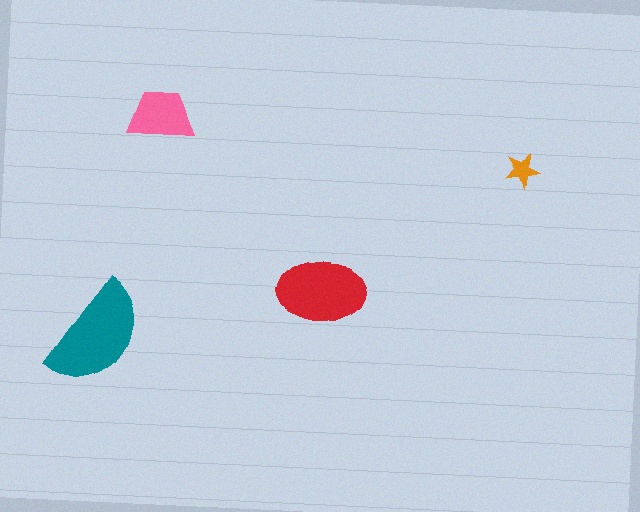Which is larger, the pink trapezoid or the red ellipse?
The red ellipse.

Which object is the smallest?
The orange star.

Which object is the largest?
The teal semicircle.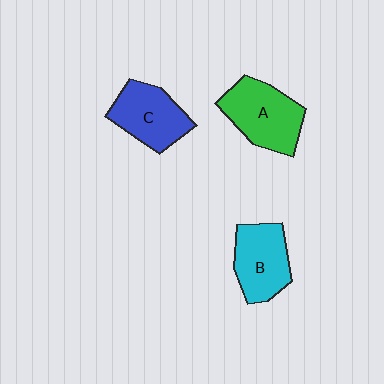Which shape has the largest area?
Shape A (green).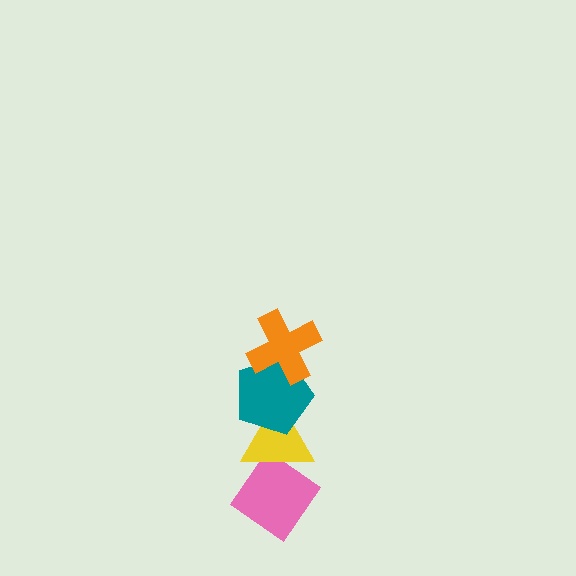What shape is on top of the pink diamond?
The yellow triangle is on top of the pink diamond.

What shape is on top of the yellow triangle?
The teal pentagon is on top of the yellow triangle.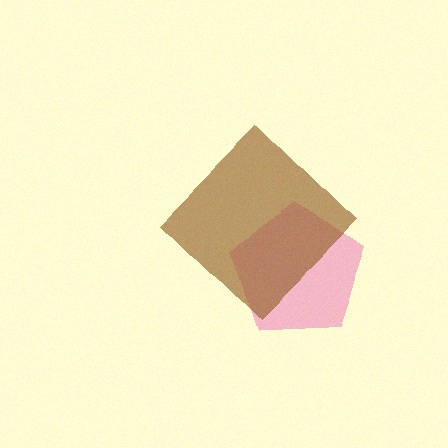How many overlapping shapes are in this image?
There are 2 overlapping shapes in the image.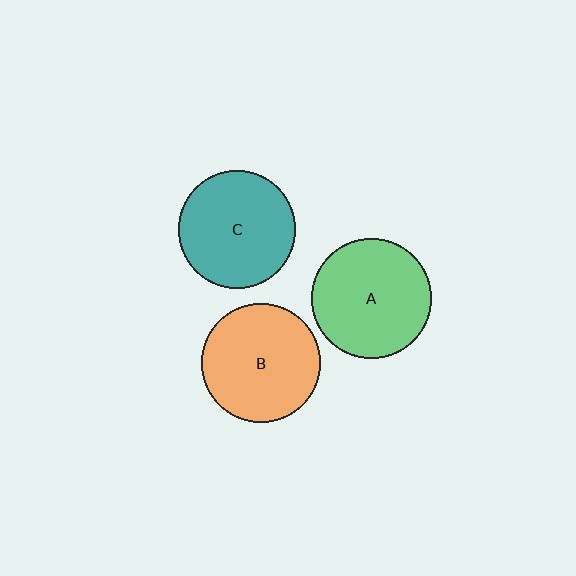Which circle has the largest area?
Circle A (green).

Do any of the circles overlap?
No, none of the circles overlap.